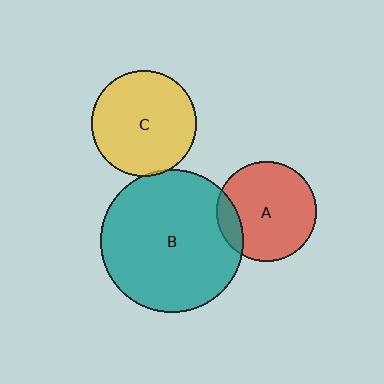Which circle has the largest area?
Circle B (teal).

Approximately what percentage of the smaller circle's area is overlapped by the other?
Approximately 15%.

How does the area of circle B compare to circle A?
Approximately 2.0 times.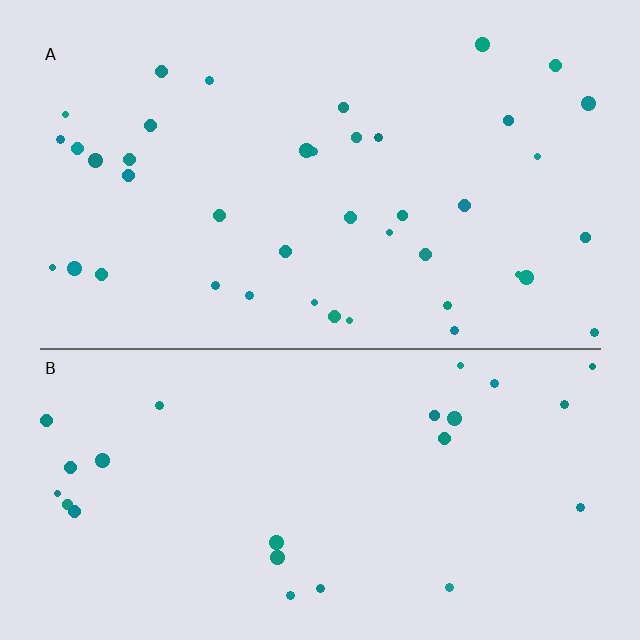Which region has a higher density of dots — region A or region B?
A (the top).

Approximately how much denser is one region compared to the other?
Approximately 1.6× — region A over region B.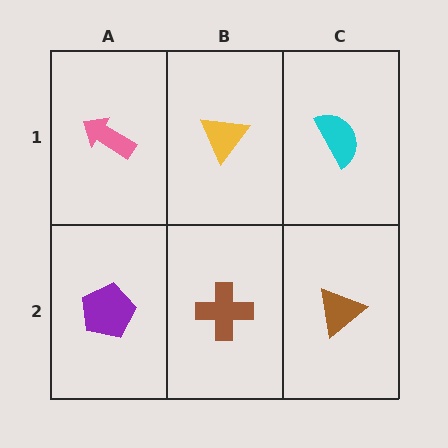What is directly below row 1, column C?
A brown triangle.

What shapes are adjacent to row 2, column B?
A yellow triangle (row 1, column B), a purple pentagon (row 2, column A), a brown triangle (row 2, column C).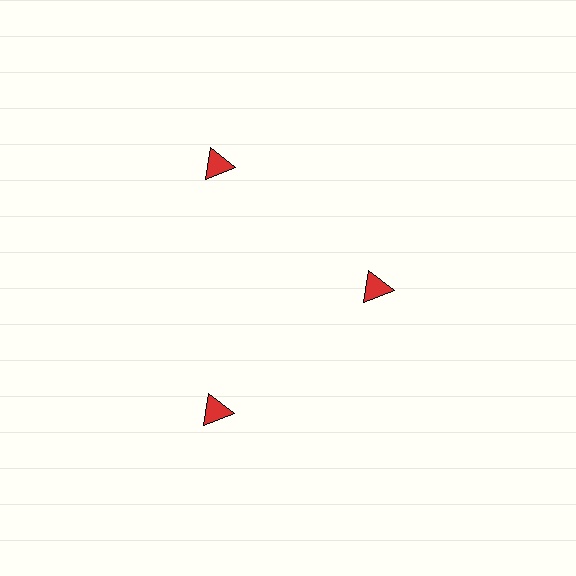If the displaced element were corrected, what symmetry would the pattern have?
It would have 3-fold rotational symmetry — the pattern would map onto itself every 120 degrees.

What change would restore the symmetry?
The symmetry would be restored by moving it outward, back onto the ring so that all 3 triangles sit at equal angles and equal distance from the center.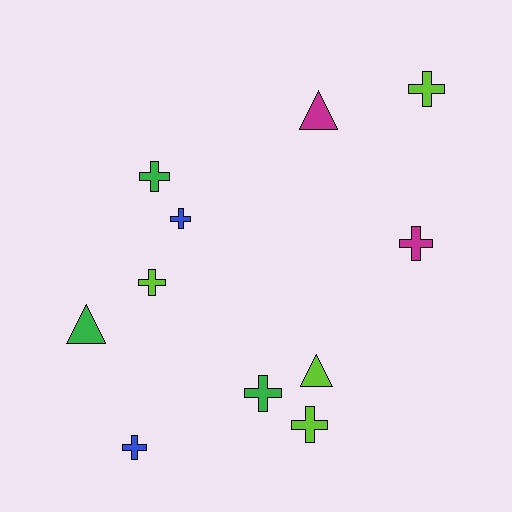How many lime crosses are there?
There are 3 lime crosses.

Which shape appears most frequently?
Cross, with 8 objects.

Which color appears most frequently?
Lime, with 4 objects.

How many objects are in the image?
There are 11 objects.